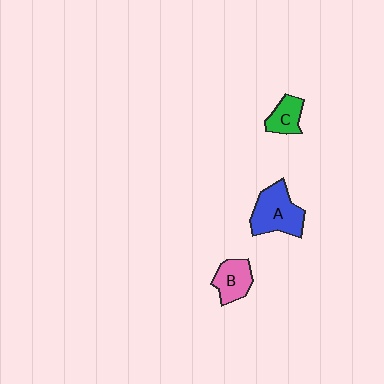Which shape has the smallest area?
Shape C (green).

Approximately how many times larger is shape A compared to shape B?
Approximately 1.6 times.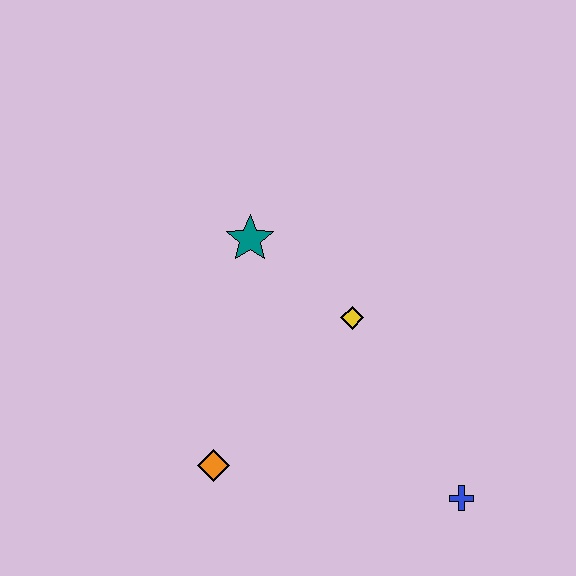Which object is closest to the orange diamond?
The yellow diamond is closest to the orange diamond.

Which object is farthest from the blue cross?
The teal star is farthest from the blue cross.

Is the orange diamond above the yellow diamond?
No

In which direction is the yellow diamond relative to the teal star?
The yellow diamond is to the right of the teal star.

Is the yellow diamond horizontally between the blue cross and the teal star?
Yes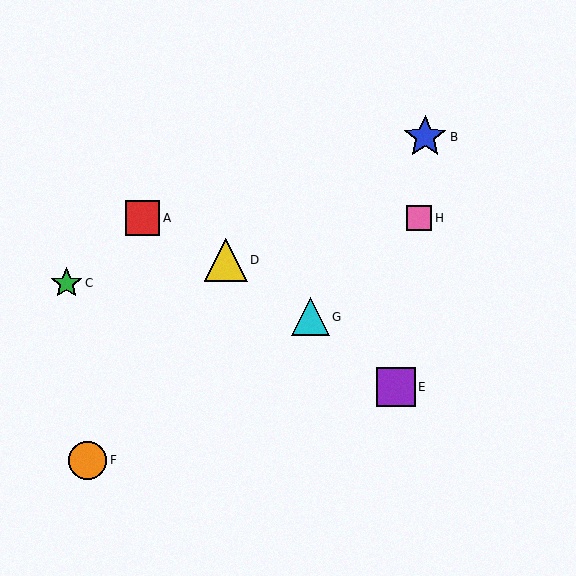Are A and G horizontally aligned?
No, A is at y≈218 and G is at y≈317.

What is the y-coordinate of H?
Object H is at y≈218.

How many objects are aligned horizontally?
2 objects (A, H) are aligned horizontally.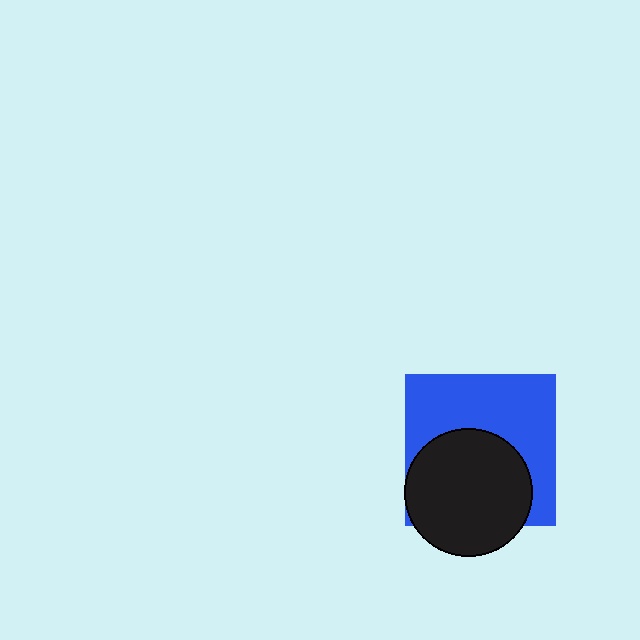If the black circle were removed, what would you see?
You would see the complete blue square.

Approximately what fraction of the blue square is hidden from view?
Roughly 46% of the blue square is hidden behind the black circle.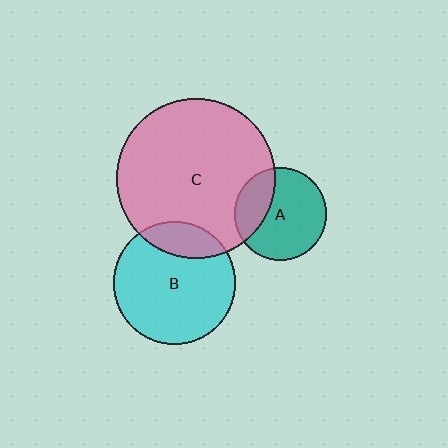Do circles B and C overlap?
Yes.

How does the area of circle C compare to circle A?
Approximately 3.0 times.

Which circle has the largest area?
Circle C (pink).